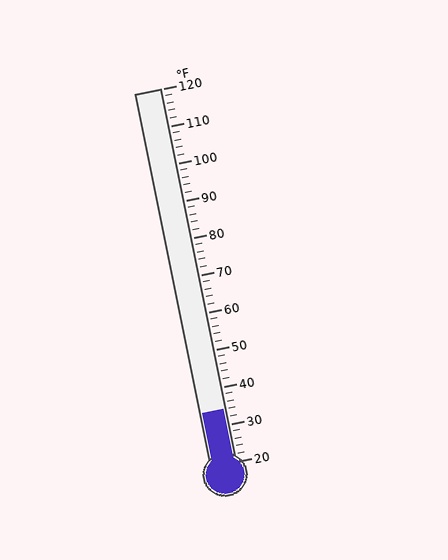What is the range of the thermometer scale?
The thermometer scale ranges from 20°F to 120°F.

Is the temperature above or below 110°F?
The temperature is below 110°F.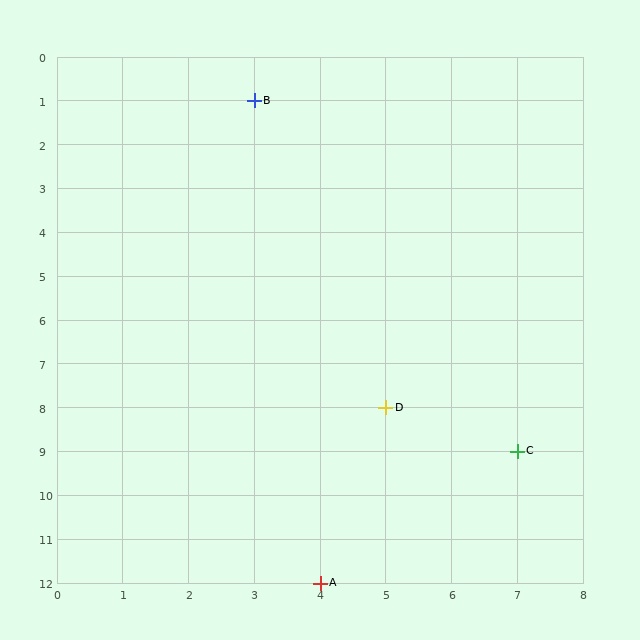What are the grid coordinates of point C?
Point C is at grid coordinates (7, 9).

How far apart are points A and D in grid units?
Points A and D are 1 column and 4 rows apart (about 4.1 grid units diagonally).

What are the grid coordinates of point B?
Point B is at grid coordinates (3, 1).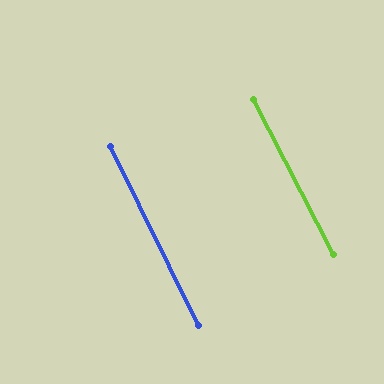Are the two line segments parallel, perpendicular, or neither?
Parallel — their directions differ by only 1.3°.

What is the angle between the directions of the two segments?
Approximately 1 degree.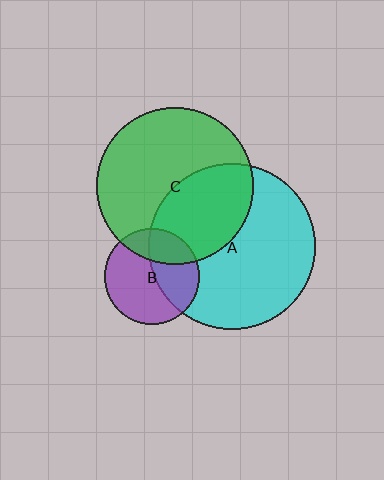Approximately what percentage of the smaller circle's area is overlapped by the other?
Approximately 40%.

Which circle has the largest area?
Circle A (cyan).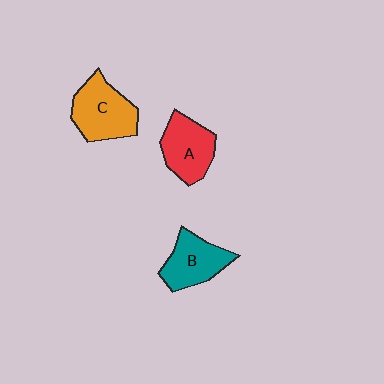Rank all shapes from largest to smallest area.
From largest to smallest: C (orange), A (red), B (teal).